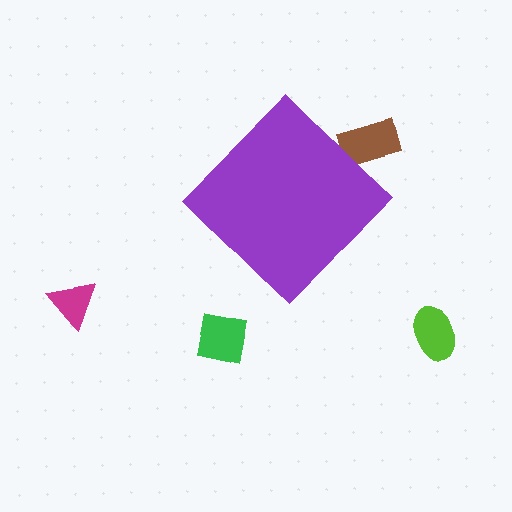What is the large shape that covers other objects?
A purple diamond.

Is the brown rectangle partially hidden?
Yes, the brown rectangle is partially hidden behind the purple diamond.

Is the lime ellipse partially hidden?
No, the lime ellipse is fully visible.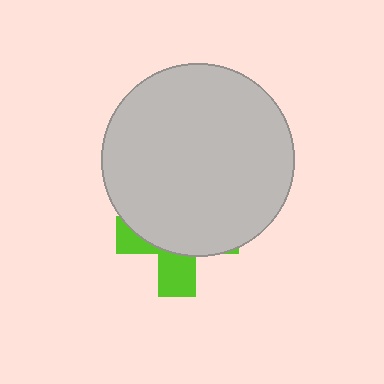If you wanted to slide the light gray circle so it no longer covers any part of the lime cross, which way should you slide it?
Slide it up — that is the most direct way to separate the two shapes.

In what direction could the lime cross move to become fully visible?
The lime cross could move down. That would shift it out from behind the light gray circle entirely.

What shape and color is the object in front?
The object in front is a light gray circle.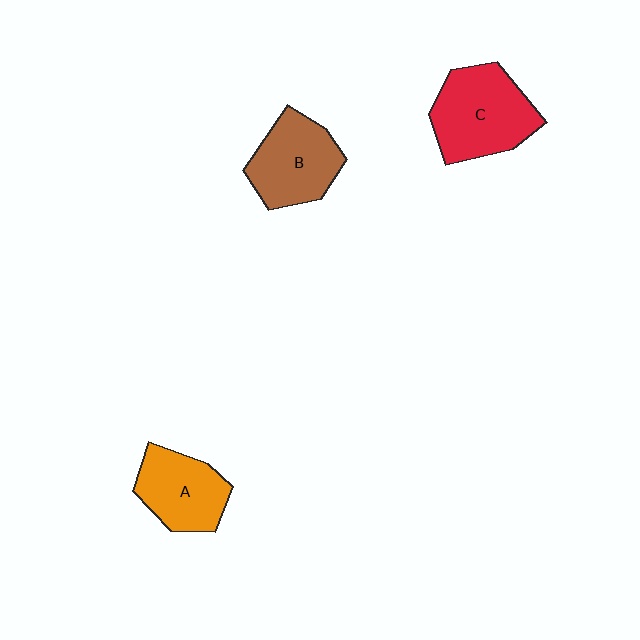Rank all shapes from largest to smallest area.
From largest to smallest: C (red), B (brown), A (orange).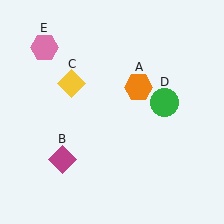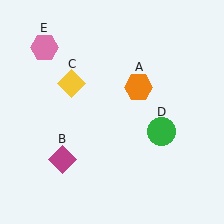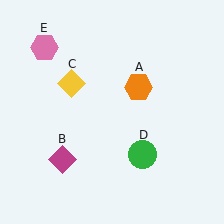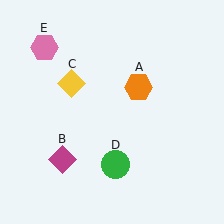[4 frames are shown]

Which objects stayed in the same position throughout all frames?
Orange hexagon (object A) and magenta diamond (object B) and yellow diamond (object C) and pink hexagon (object E) remained stationary.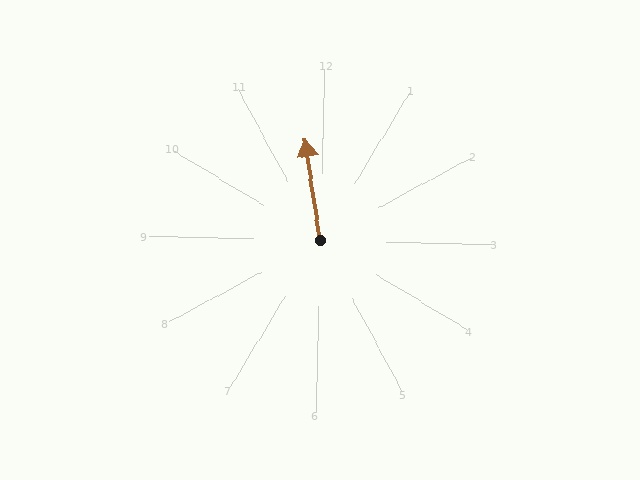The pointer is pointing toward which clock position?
Roughly 12 o'clock.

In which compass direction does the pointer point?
North.